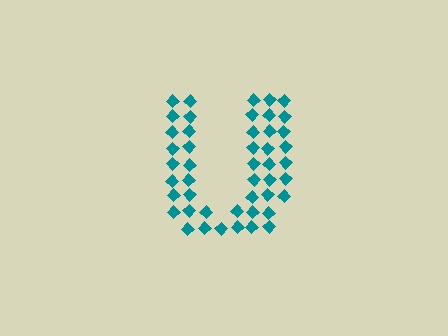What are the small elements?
The small elements are diamonds.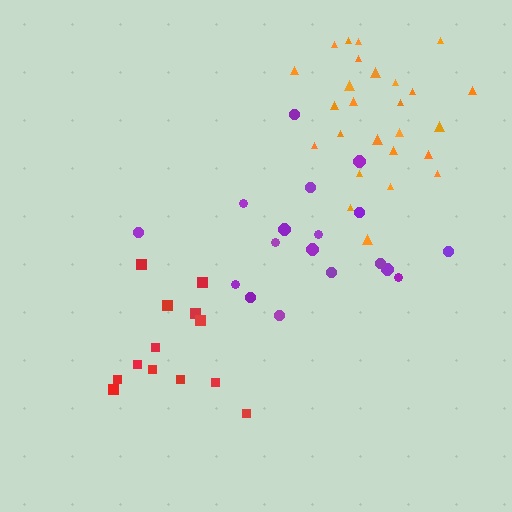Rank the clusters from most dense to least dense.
red, orange, purple.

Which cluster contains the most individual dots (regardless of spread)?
Orange (26).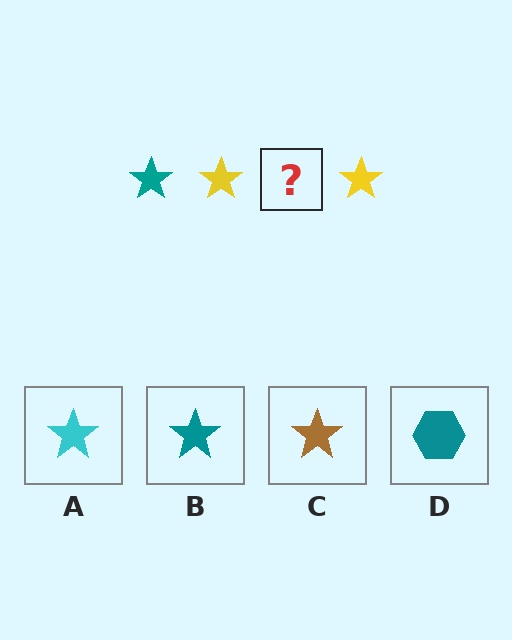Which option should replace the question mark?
Option B.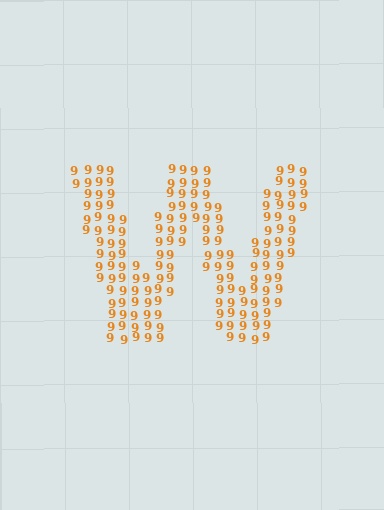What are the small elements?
The small elements are digit 9's.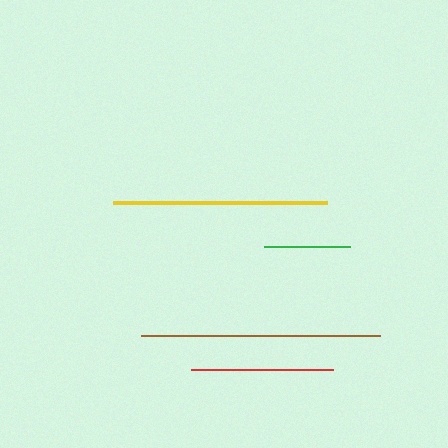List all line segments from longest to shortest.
From longest to shortest: brown, yellow, red, green.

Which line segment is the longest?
The brown line is the longest at approximately 239 pixels.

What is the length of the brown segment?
The brown segment is approximately 239 pixels long.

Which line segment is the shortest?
The green line is the shortest at approximately 86 pixels.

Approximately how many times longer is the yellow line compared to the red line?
The yellow line is approximately 1.5 times the length of the red line.